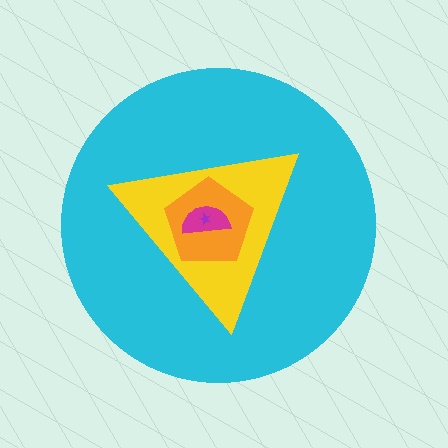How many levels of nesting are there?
5.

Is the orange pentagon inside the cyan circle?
Yes.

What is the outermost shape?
The cyan circle.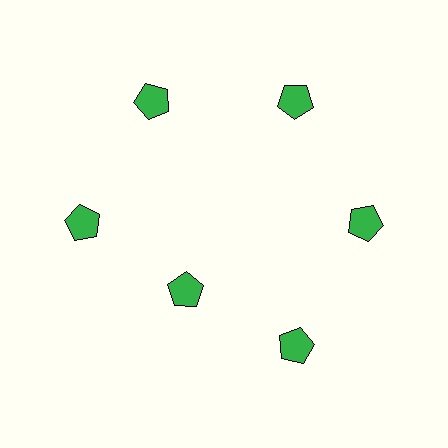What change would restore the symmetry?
The symmetry would be restored by moving it outward, back onto the ring so that all 6 pentagons sit at equal angles and equal distance from the center.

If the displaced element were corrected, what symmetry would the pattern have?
It would have 6-fold rotational symmetry — the pattern would map onto itself every 60 degrees.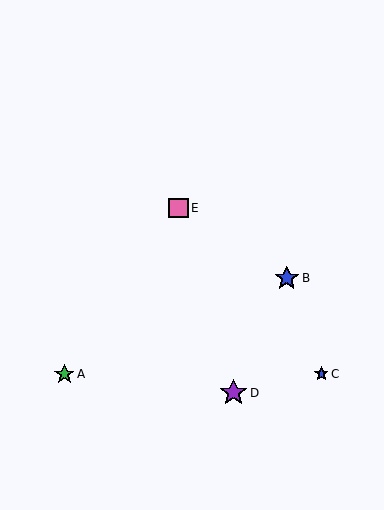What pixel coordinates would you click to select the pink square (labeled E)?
Click at (179, 208) to select the pink square E.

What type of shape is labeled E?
Shape E is a pink square.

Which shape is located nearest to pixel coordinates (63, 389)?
The green star (labeled A) at (64, 374) is nearest to that location.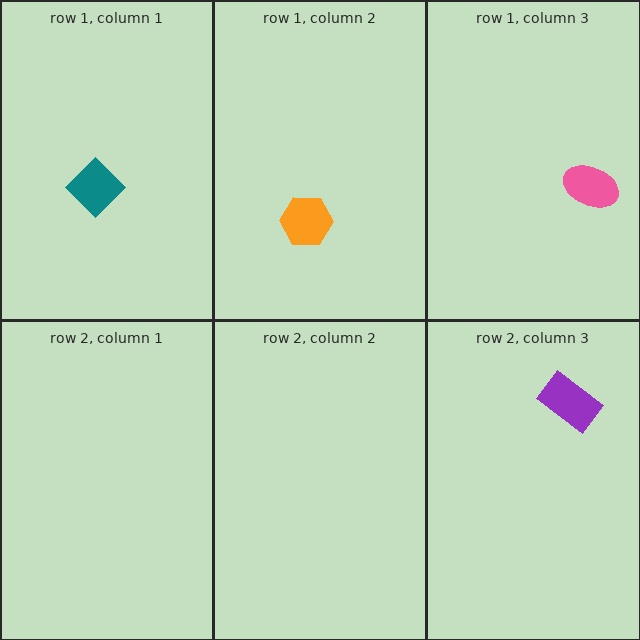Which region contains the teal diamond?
The row 1, column 1 region.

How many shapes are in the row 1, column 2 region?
1.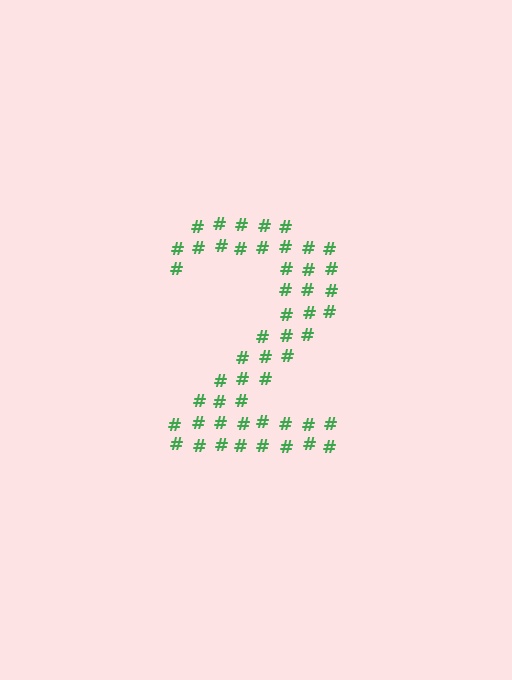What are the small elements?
The small elements are hash symbols.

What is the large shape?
The large shape is the digit 2.